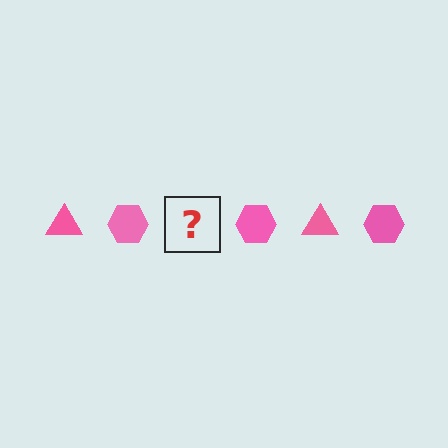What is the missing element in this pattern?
The missing element is a pink triangle.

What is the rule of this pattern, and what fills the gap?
The rule is that the pattern cycles through triangle, hexagon shapes in pink. The gap should be filled with a pink triangle.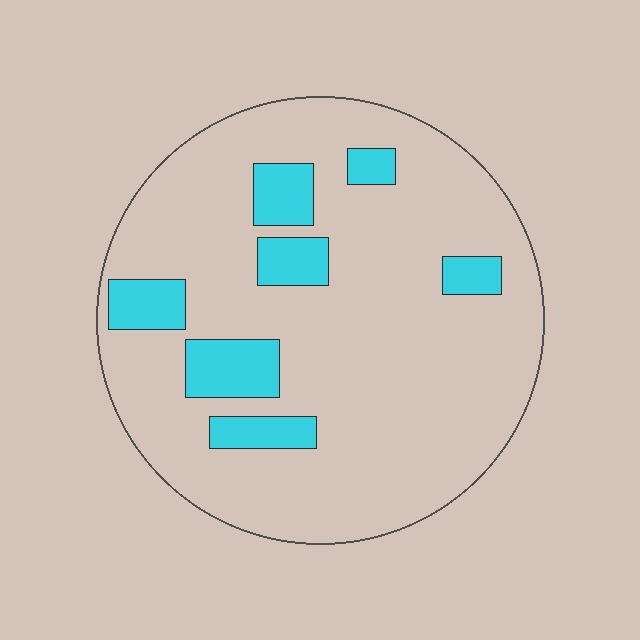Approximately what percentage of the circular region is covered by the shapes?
Approximately 15%.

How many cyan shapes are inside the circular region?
7.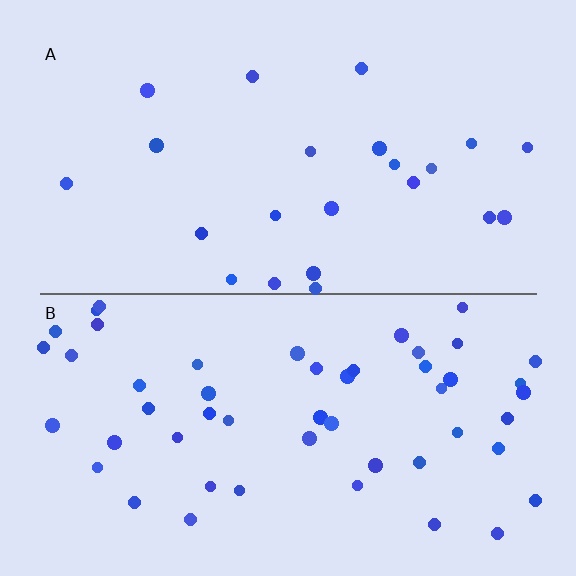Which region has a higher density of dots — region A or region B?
B (the bottom).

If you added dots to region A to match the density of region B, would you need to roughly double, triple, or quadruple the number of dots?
Approximately double.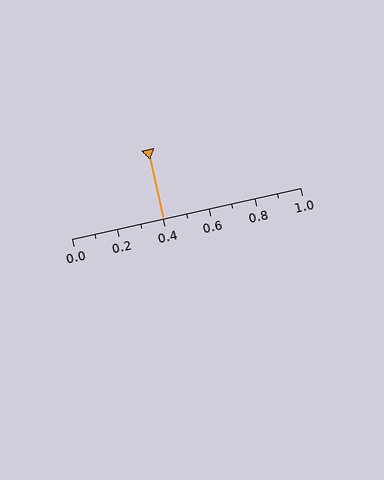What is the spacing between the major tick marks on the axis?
The major ticks are spaced 0.2 apart.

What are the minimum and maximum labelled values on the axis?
The axis runs from 0.0 to 1.0.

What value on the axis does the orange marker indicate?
The marker indicates approximately 0.4.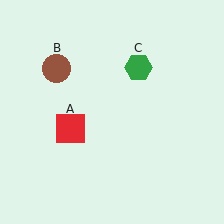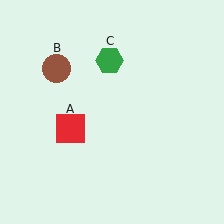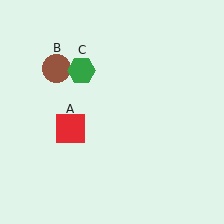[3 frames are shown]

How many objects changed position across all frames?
1 object changed position: green hexagon (object C).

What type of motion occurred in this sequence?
The green hexagon (object C) rotated counterclockwise around the center of the scene.